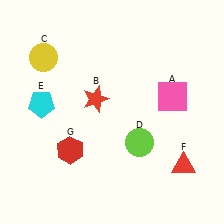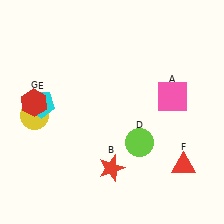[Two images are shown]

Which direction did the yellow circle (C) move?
The yellow circle (C) moved down.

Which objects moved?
The objects that moved are: the red star (B), the yellow circle (C), the red hexagon (G).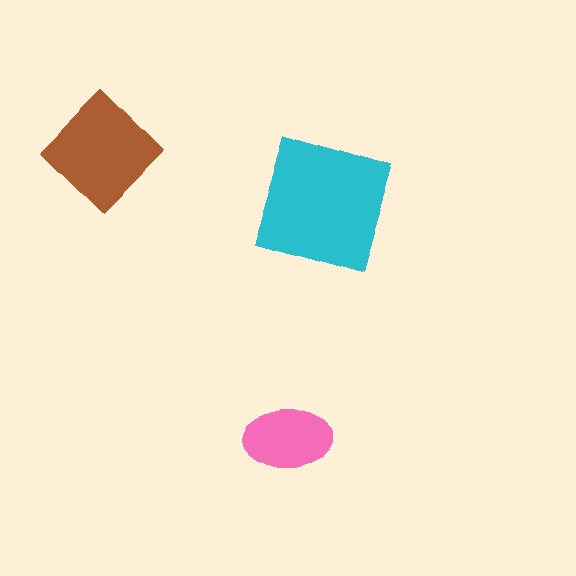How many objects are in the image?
There are 3 objects in the image.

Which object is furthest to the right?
The cyan square is rightmost.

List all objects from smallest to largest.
The pink ellipse, the brown diamond, the cyan square.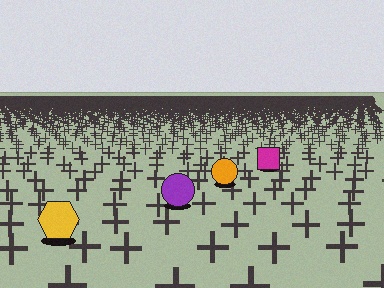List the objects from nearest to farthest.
From nearest to farthest: the yellow hexagon, the purple circle, the orange circle, the magenta square.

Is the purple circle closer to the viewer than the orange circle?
Yes. The purple circle is closer — you can tell from the texture gradient: the ground texture is coarser near it.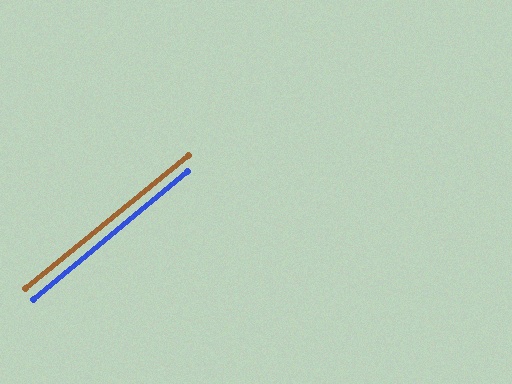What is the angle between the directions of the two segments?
Approximately 1 degree.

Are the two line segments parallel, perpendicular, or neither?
Parallel — their directions differ by only 0.6°.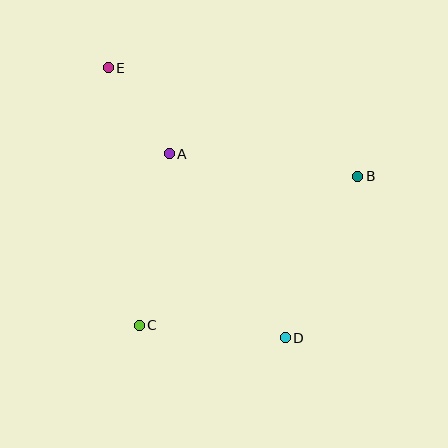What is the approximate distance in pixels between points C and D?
The distance between C and D is approximately 146 pixels.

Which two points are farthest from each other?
Points D and E are farthest from each other.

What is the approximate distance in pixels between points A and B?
The distance between A and B is approximately 190 pixels.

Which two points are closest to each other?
Points A and E are closest to each other.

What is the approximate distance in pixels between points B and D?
The distance between B and D is approximately 177 pixels.